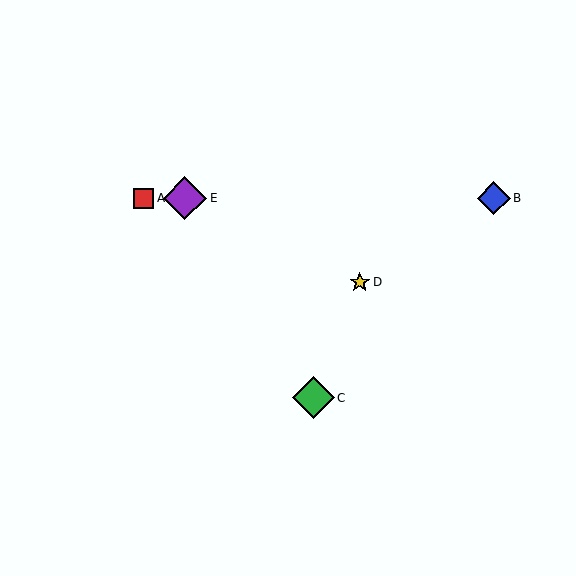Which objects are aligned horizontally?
Objects A, B, E are aligned horizontally.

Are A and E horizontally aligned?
Yes, both are at y≈198.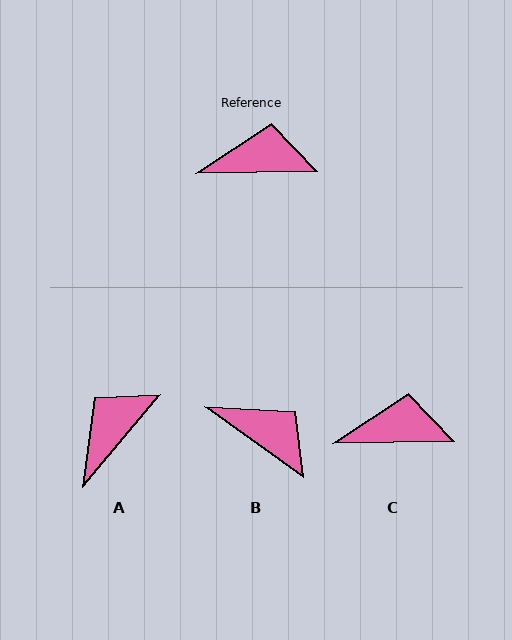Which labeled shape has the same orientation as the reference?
C.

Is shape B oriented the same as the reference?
No, it is off by about 37 degrees.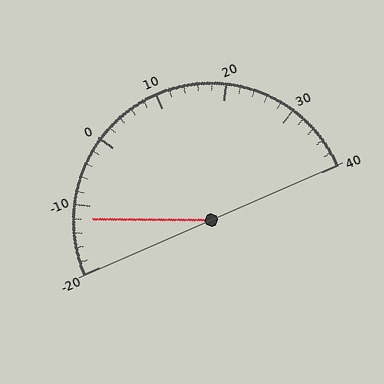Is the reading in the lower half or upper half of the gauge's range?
The reading is in the lower half of the range (-20 to 40).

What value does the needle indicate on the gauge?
The needle indicates approximately -12.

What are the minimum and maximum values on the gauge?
The gauge ranges from -20 to 40.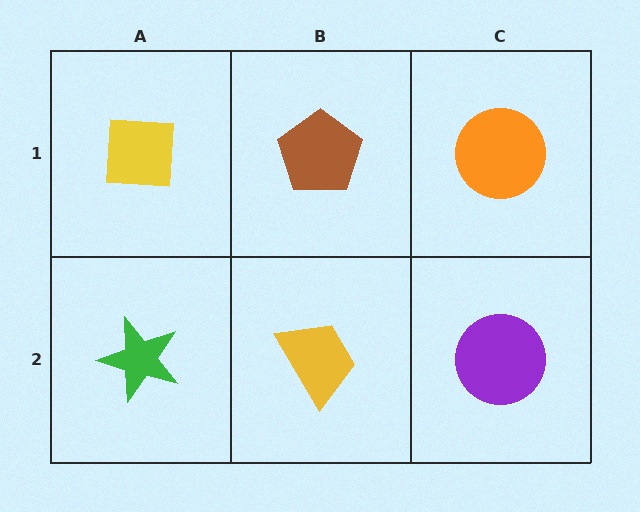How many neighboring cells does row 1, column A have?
2.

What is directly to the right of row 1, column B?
An orange circle.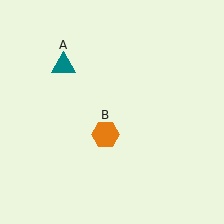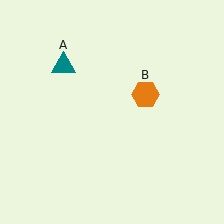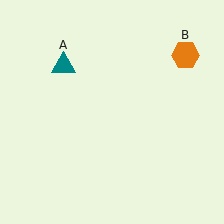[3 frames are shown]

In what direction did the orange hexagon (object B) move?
The orange hexagon (object B) moved up and to the right.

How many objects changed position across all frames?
1 object changed position: orange hexagon (object B).